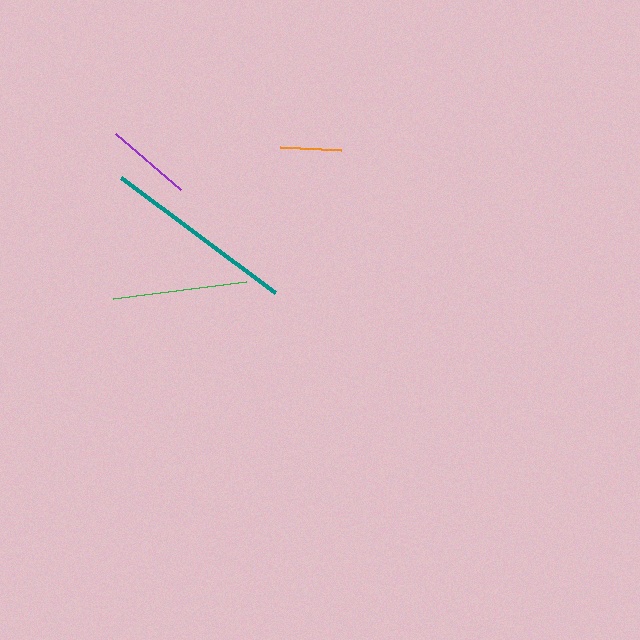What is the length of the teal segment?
The teal segment is approximately 193 pixels long.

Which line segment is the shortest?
The orange line is the shortest at approximately 62 pixels.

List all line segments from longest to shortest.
From longest to shortest: teal, green, purple, orange.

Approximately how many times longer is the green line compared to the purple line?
The green line is approximately 1.6 times the length of the purple line.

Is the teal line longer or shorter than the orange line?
The teal line is longer than the orange line.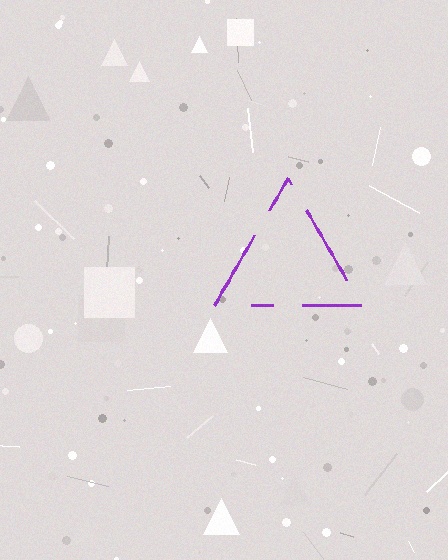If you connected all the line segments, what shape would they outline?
They would outline a triangle.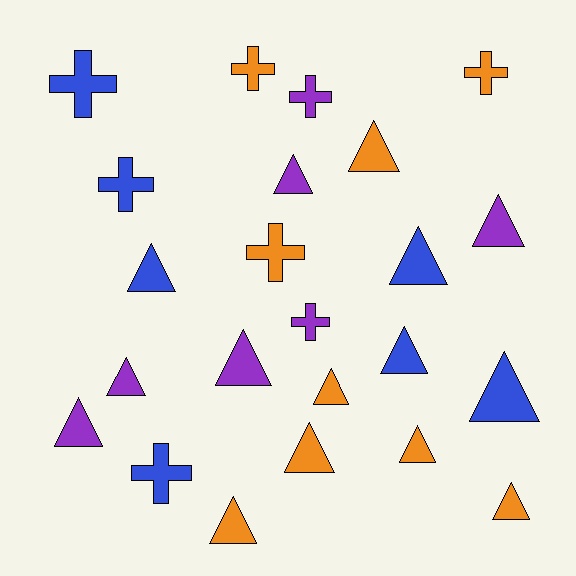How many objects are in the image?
There are 23 objects.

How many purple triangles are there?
There are 5 purple triangles.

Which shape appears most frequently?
Triangle, with 15 objects.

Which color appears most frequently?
Orange, with 9 objects.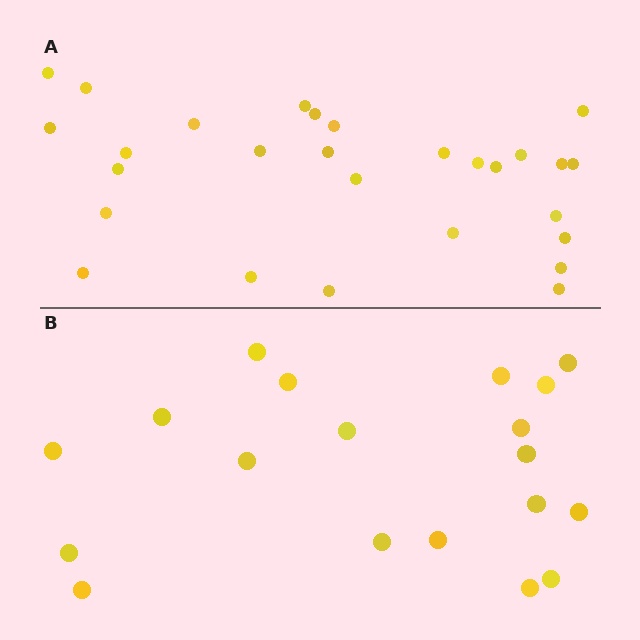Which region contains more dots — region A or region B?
Region A (the top region) has more dots.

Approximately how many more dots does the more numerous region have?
Region A has roughly 8 or so more dots than region B.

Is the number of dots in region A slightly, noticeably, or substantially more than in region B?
Region A has substantially more. The ratio is roughly 1.5 to 1.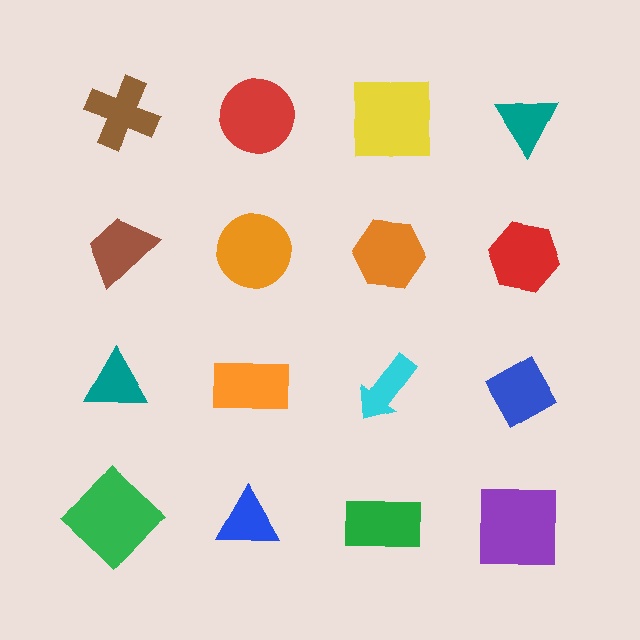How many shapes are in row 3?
4 shapes.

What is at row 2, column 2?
An orange circle.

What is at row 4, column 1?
A green diamond.